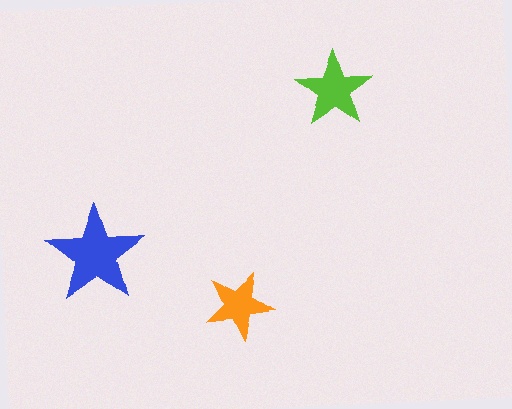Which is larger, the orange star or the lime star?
The lime one.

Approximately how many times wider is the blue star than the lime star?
About 1.5 times wider.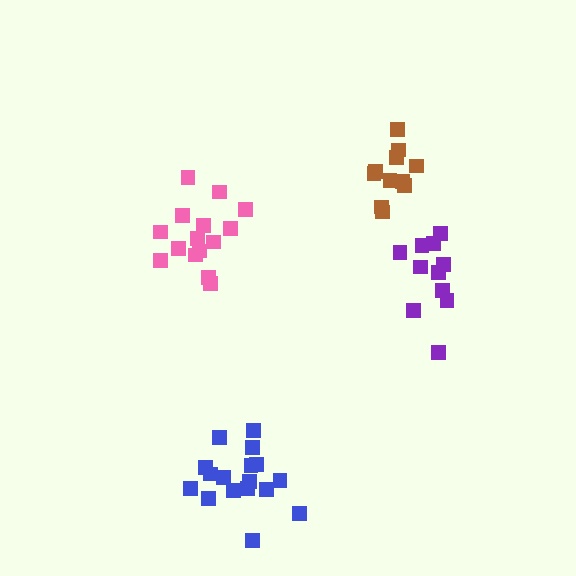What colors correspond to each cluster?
The clusters are colored: blue, pink, purple, brown.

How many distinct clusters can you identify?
There are 4 distinct clusters.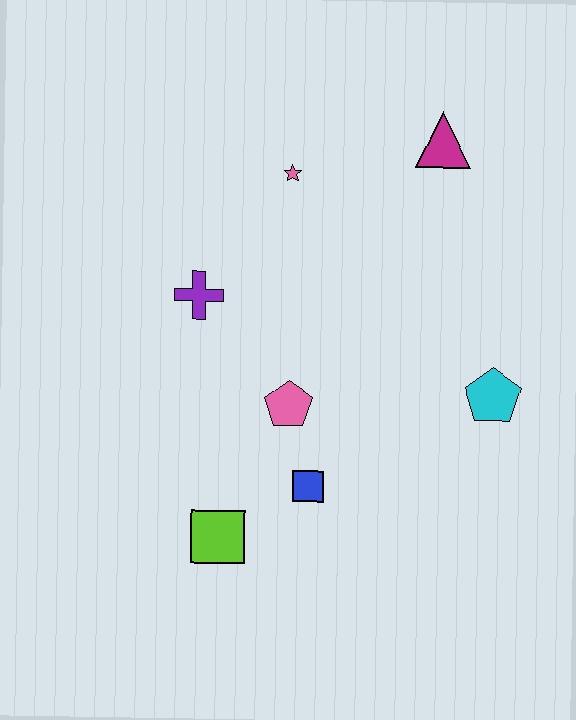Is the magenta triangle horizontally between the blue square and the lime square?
No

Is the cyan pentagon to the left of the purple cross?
No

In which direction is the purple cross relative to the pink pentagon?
The purple cross is above the pink pentagon.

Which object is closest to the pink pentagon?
The blue square is closest to the pink pentagon.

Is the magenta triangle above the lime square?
Yes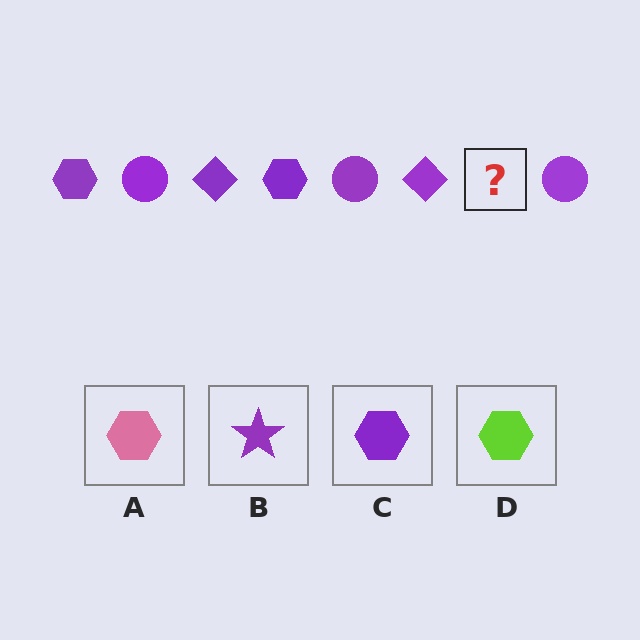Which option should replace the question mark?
Option C.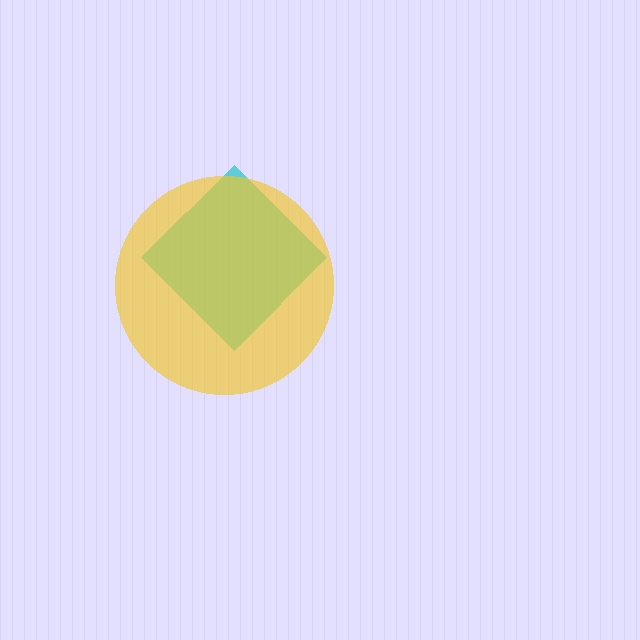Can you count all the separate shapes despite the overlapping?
Yes, there are 2 separate shapes.